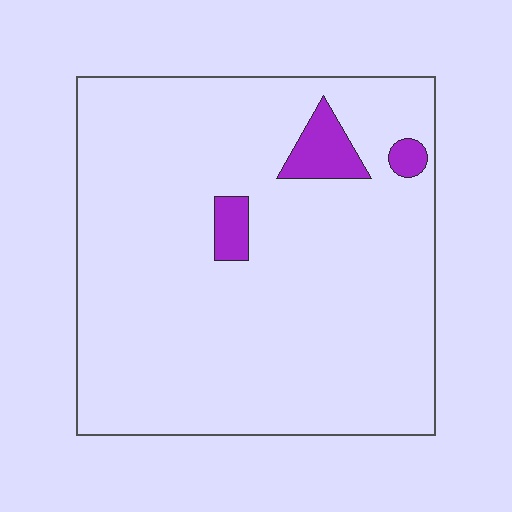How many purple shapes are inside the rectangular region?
3.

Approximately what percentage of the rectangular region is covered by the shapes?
Approximately 5%.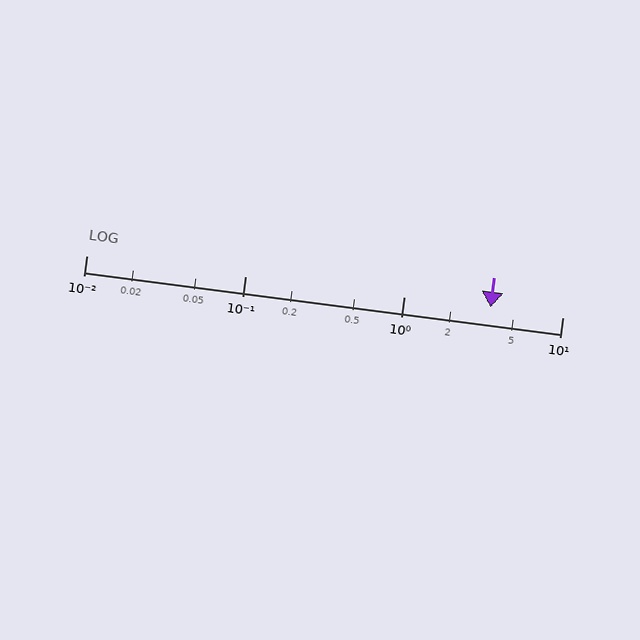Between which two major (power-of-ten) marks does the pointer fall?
The pointer is between 1 and 10.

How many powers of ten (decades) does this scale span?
The scale spans 3 decades, from 0.01 to 10.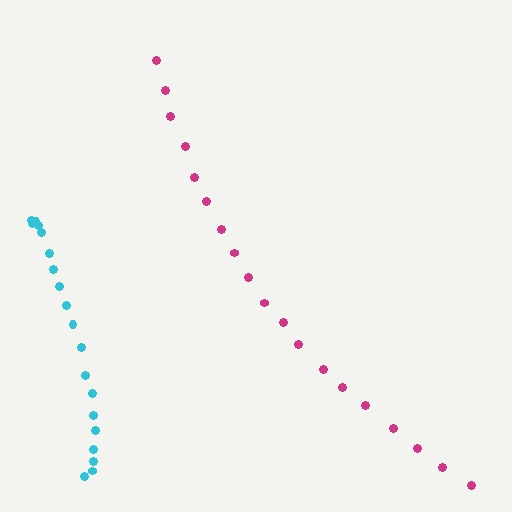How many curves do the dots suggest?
There are 2 distinct paths.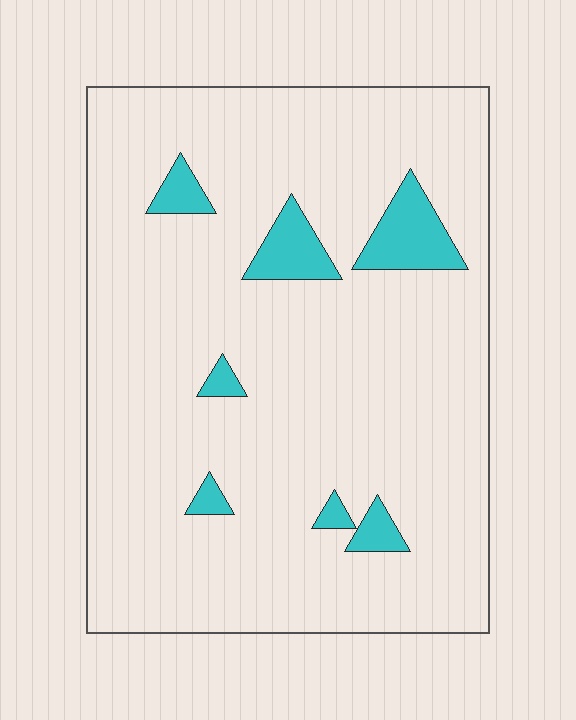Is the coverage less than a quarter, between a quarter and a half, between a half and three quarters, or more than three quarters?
Less than a quarter.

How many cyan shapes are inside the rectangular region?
7.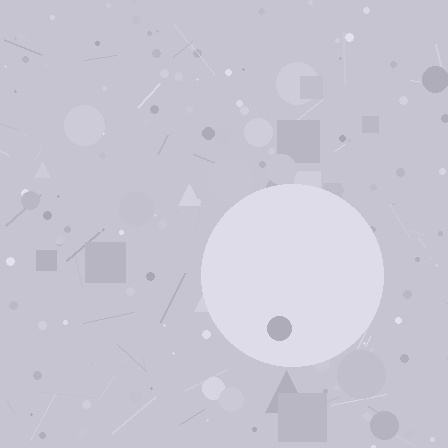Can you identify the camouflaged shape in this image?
The camouflaged shape is a circle.